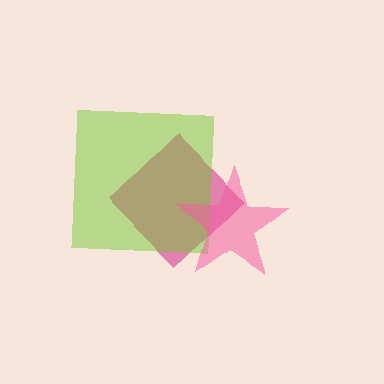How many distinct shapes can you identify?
There are 3 distinct shapes: a magenta diamond, a lime square, a pink star.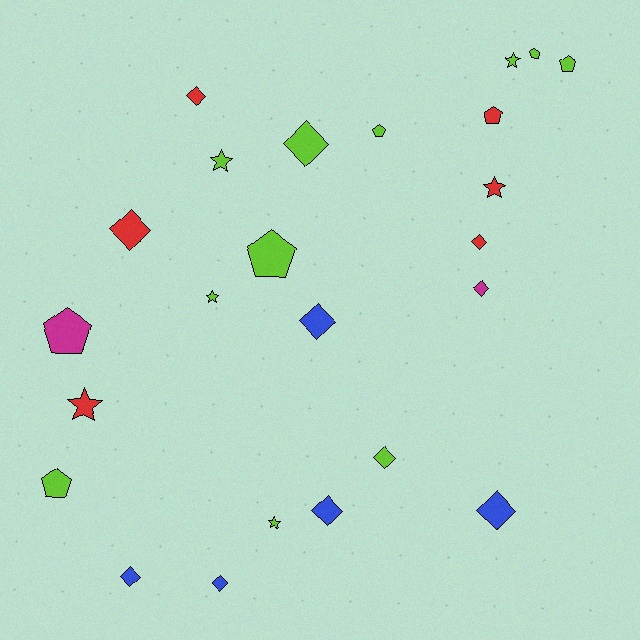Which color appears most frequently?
Lime, with 11 objects.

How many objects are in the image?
There are 24 objects.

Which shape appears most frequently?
Diamond, with 11 objects.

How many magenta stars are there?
There are no magenta stars.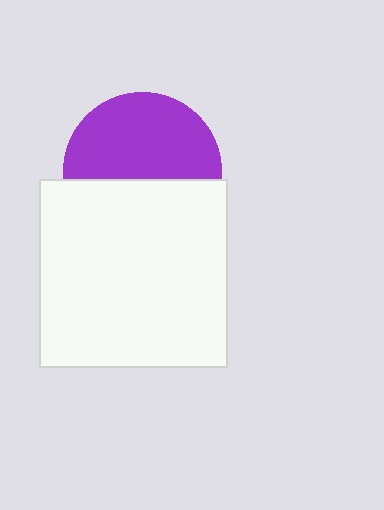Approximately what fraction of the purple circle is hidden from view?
Roughly 44% of the purple circle is hidden behind the white square.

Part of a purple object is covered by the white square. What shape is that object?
It is a circle.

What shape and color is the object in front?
The object in front is a white square.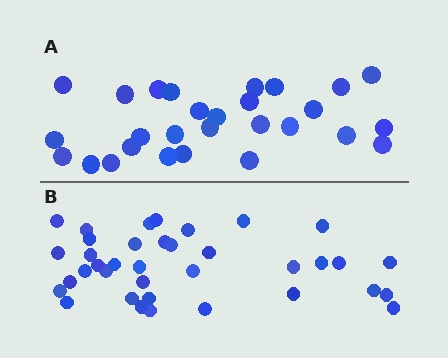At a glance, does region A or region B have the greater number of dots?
Region B (the bottom region) has more dots.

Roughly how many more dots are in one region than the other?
Region B has roughly 8 or so more dots than region A.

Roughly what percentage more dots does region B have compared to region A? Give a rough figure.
About 30% more.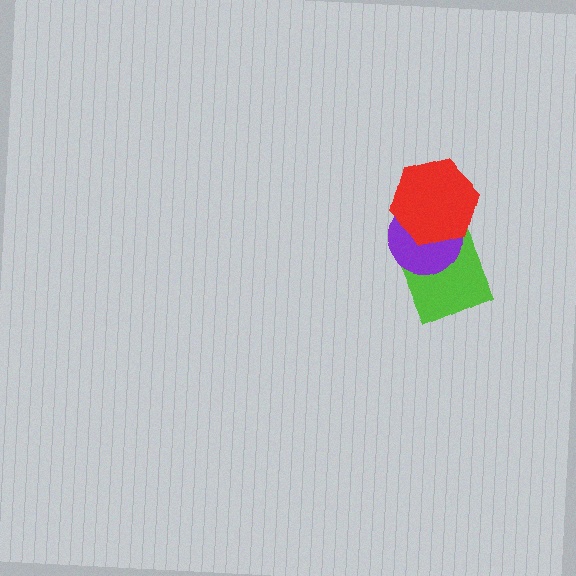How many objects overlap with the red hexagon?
2 objects overlap with the red hexagon.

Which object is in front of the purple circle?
The red hexagon is in front of the purple circle.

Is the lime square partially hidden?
Yes, it is partially covered by another shape.